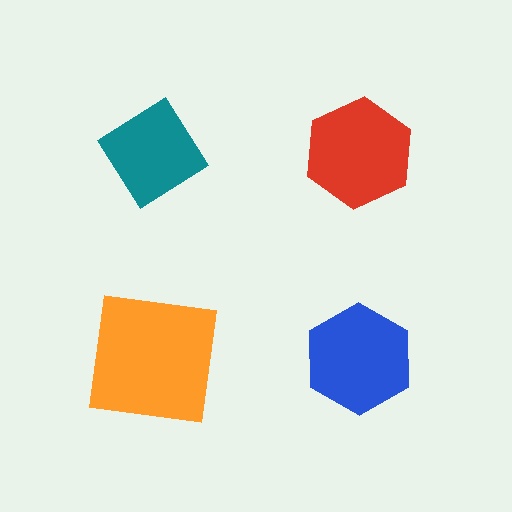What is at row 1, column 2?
A red hexagon.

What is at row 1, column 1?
A teal diamond.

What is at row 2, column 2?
A blue hexagon.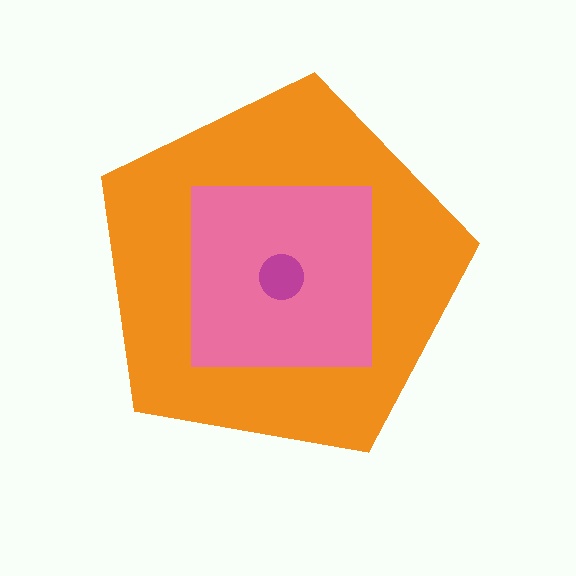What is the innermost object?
The magenta circle.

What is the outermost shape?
The orange pentagon.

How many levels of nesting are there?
3.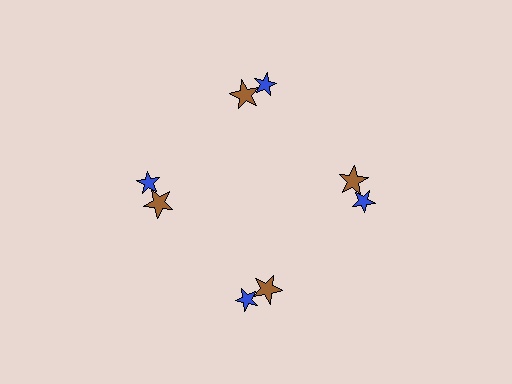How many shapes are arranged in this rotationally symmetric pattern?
There are 8 shapes, arranged in 4 groups of 2.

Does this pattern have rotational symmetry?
Yes, this pattern has 4-fold rotational symmetry. It looks the same after rotating 90 degrees around the center.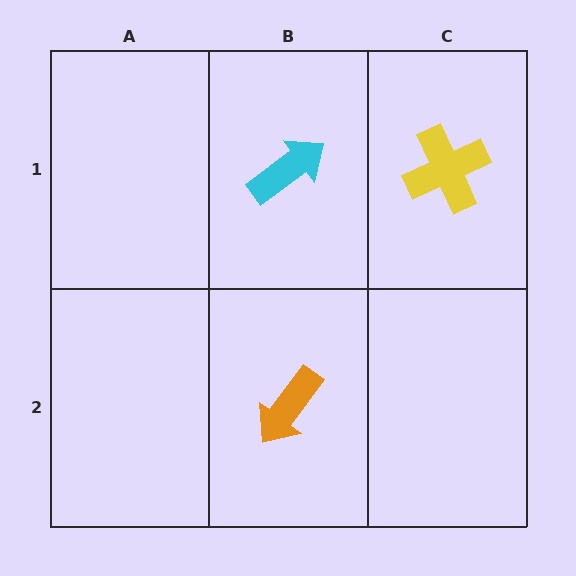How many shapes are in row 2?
1 shape.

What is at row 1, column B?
A cyan arrow.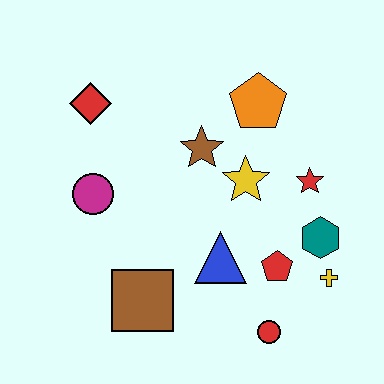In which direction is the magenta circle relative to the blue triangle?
The magenta circle is to the left of the blue triangle.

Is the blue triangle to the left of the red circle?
Yes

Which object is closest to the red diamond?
The magenta circle is closest to the red diamond.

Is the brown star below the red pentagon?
No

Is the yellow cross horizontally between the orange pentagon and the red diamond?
No